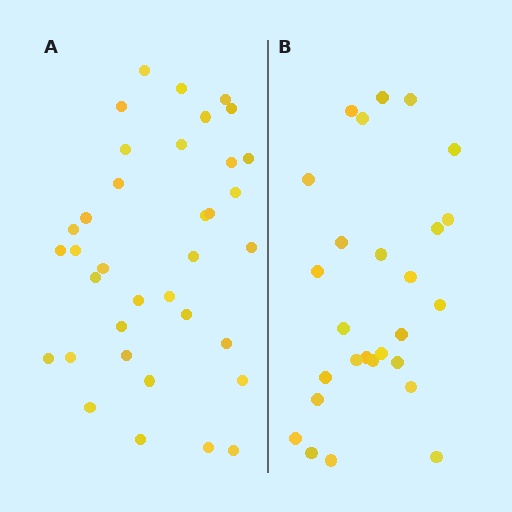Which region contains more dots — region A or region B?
Region A (the left region) has more dots.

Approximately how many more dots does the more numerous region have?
Region A has roughly 8 or so more dots than region B.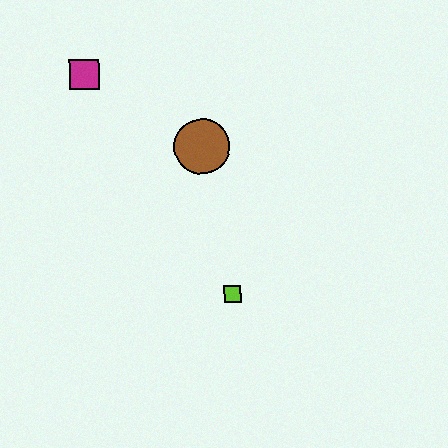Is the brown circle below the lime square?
No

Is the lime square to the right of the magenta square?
Yes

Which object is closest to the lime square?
The brown circle is closest to the lime square.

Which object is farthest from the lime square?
The magenta square is farthest from the lime square.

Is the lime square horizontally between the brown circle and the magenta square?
No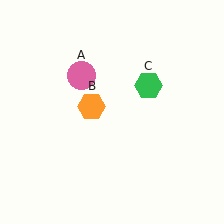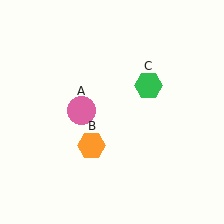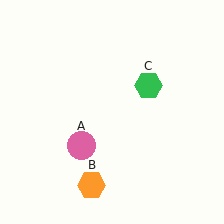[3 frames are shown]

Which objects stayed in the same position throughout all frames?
Green hexagon (object C) remained stationary.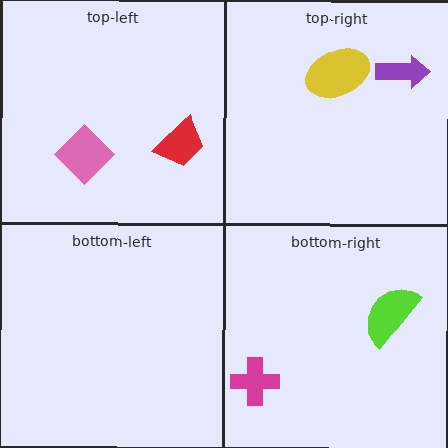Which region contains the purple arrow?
The top-right region.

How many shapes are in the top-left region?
2.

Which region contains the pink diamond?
The top-left region.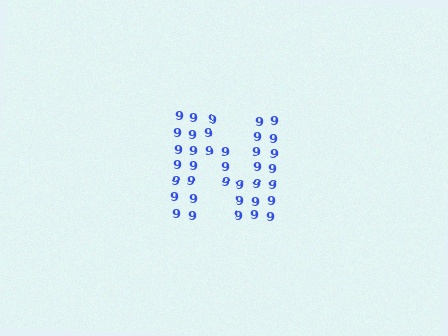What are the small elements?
The small elements are digit 9's.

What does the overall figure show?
The overall figure shows the letter N.